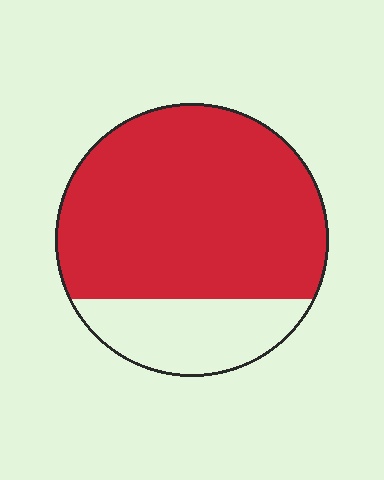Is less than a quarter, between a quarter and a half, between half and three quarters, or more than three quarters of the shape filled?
More than three quarters.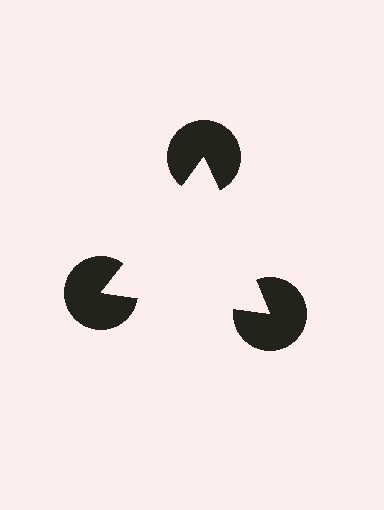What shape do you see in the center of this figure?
An illusory triangle — its edges are inferred from the aligned wedge cuts in the pac-man discs, not physically drawn.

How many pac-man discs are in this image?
There are 3 — one at each vertex of the illusory triangle.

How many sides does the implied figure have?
3 sides.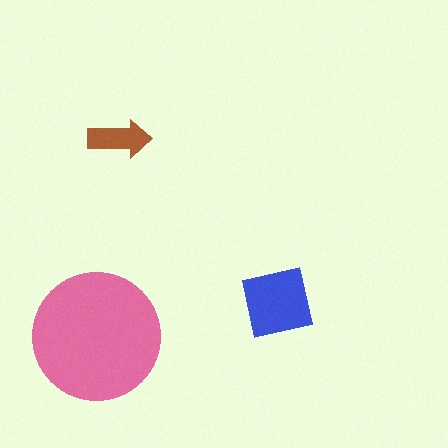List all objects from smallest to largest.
The brown arrow, the blue square, the pink circle.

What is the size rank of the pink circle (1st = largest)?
1st.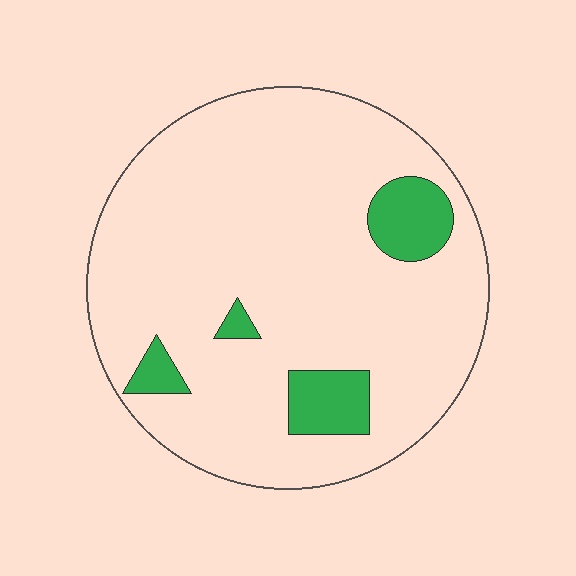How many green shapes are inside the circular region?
4.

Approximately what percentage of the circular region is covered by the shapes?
Approximately 10%.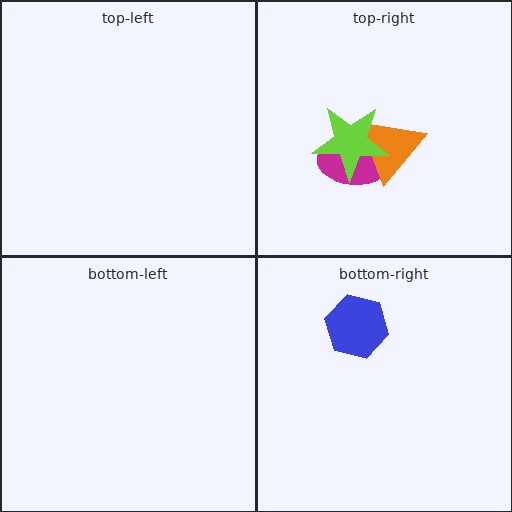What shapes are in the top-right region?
The magenta ellipse, the orange triangle, the lime star.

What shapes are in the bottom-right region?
The blue hexagon.